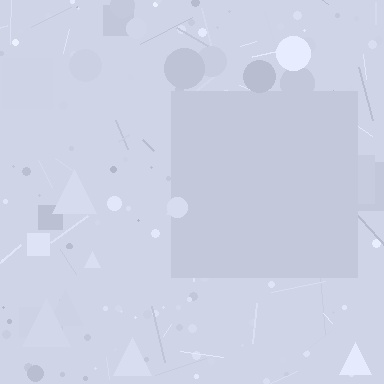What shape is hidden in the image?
A square is hidden in the image.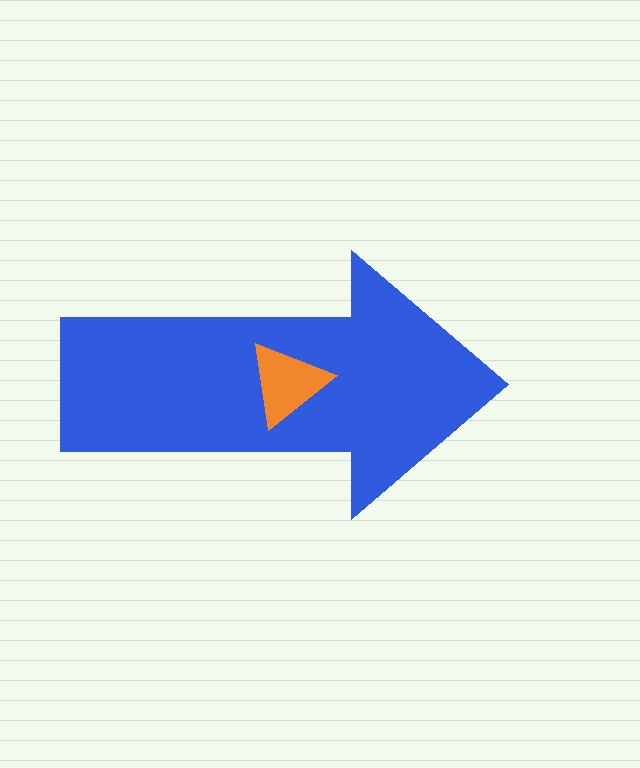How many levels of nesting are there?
2.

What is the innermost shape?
The orange triangle.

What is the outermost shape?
The blue arrow.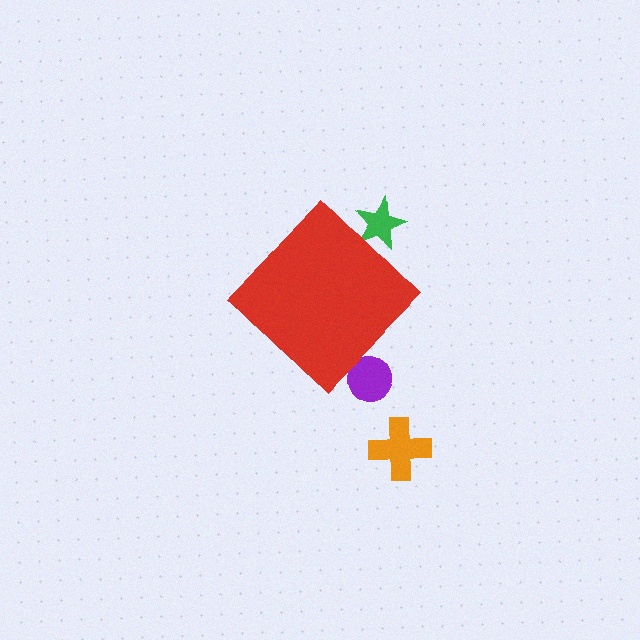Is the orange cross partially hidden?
No, the orange cross is fully visible.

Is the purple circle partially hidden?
Yes, the purple circle is partially hidden behind the red diamond.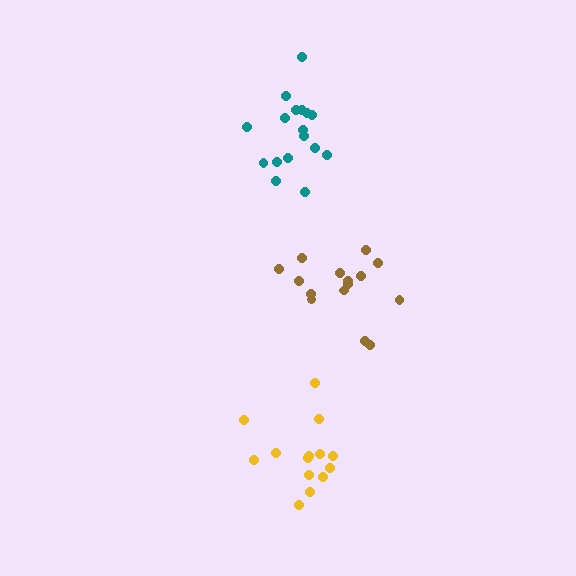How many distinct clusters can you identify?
There are 3 distinct clusters.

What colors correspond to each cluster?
The clusters are colored: teal, yellow, brown.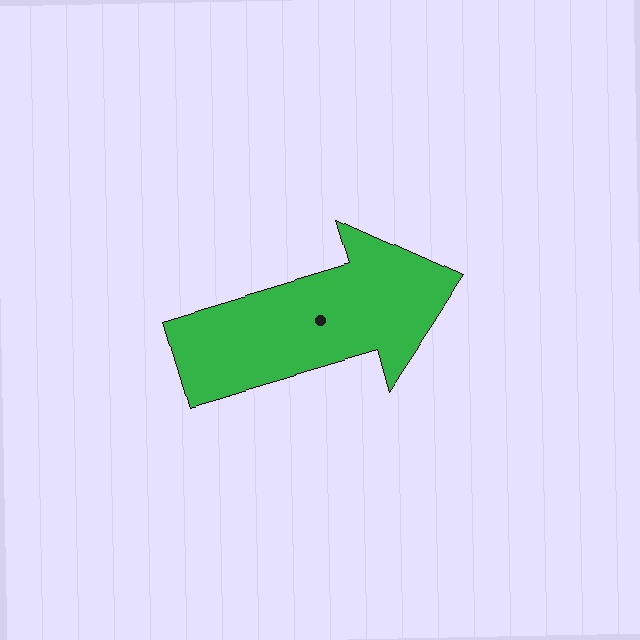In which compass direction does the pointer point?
East.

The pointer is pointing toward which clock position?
Roughly 2 o'clock.